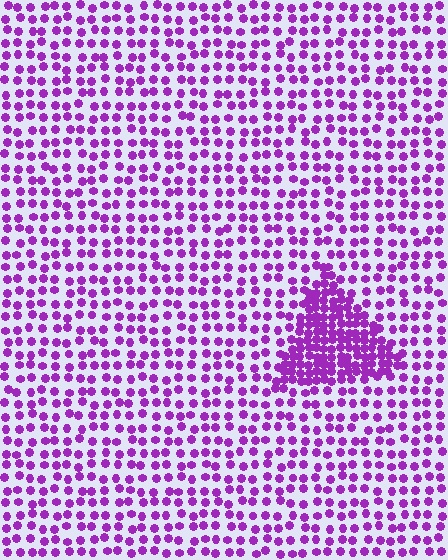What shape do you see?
I see a triangle.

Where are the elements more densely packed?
The elements are more densely packed inside the triangle boundary.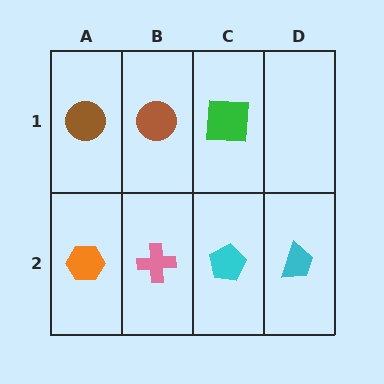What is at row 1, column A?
A brown circle.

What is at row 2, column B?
A pink cross.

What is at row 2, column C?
A cyan pentagon.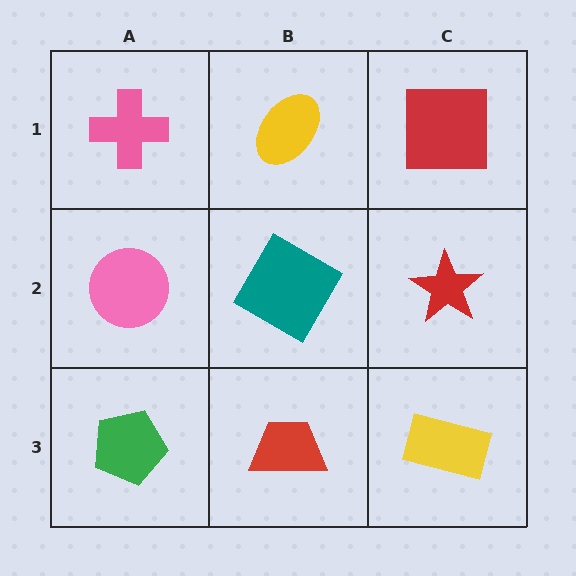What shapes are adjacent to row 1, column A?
A pink circle (row 2, column A), a yellow ellipse (row 1, column B).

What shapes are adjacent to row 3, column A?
A pink circle (row 2, column A), a red trapezoid (row 3, column B).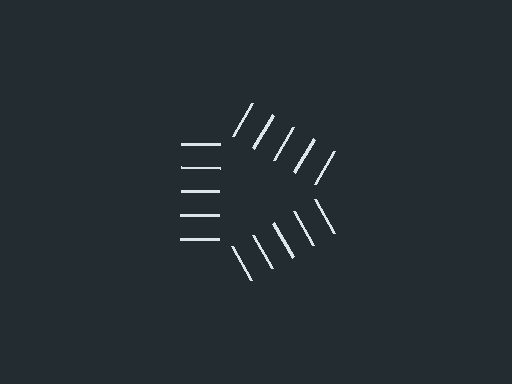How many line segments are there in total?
15 — 5 along each of the 3 edges.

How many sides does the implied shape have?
3 sides — the line-ends trace a triangle.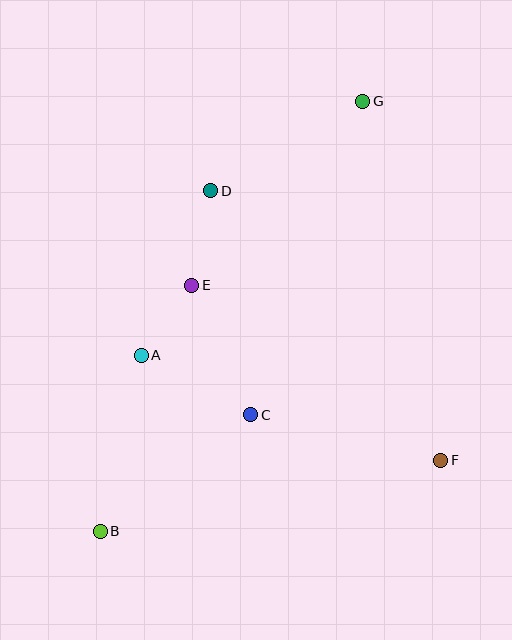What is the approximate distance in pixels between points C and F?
The distance between C and F is approximately 195 pixels.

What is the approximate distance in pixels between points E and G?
The distance between E and G is approximately 251 pixels.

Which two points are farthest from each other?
Points B and G are farthest from each other.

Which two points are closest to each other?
Points A and E are closest to each other.